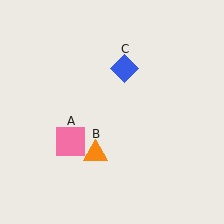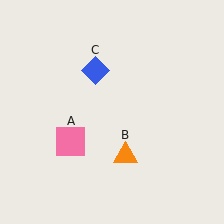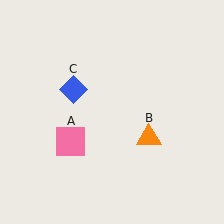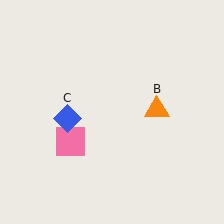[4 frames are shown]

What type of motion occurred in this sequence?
The orange triangle (object B), blue diamond (object C) rotated counterclockwise around the center of the scene.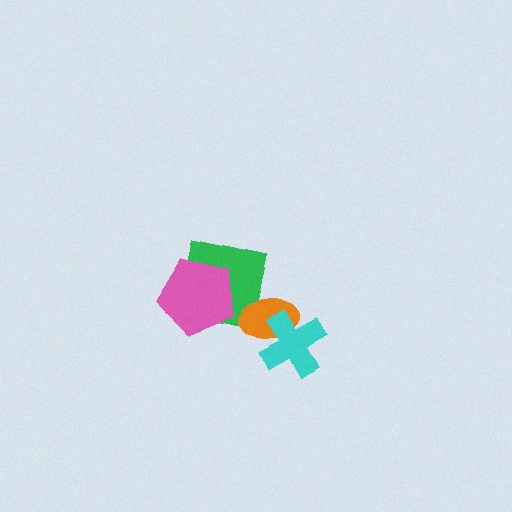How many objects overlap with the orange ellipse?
2 objects overlap with the orange ellipse.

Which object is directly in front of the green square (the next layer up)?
The pink pentagon is directly in front of the green square.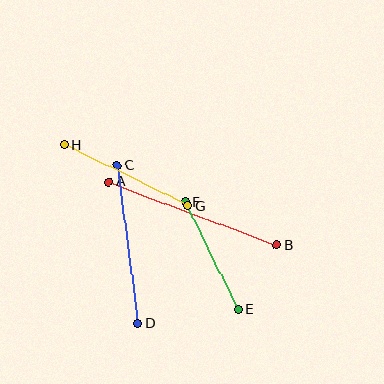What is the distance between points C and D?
The distance is approximately 159 pixels.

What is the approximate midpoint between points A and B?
The midpoint is at approximately (193, 213) pixels.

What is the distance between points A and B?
The distance is approximately 180 pixels.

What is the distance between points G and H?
The distance is approximately 138 pixels.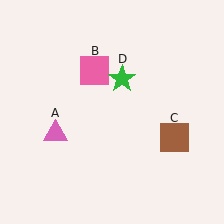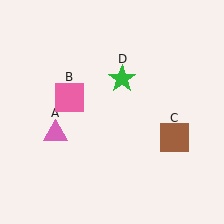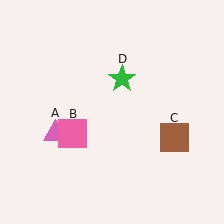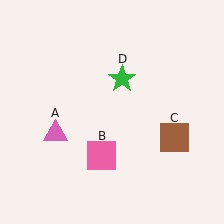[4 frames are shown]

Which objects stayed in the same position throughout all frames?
Pink triangle (object A) and brown square (object C) and green star (object D) remained stationary.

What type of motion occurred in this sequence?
The pink square (object B) rotated counterclockwise around the center of the scene.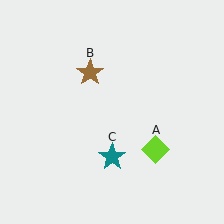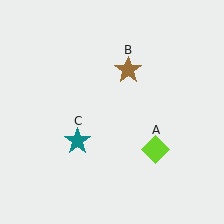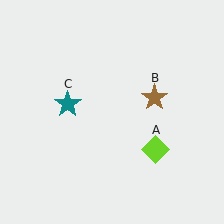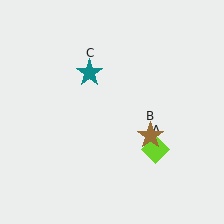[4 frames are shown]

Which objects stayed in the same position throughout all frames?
Lime diamond (object A) remained stationary.